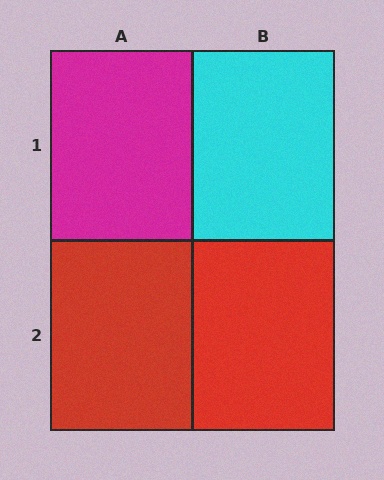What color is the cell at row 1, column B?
Cyan.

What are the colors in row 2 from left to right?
Red, red.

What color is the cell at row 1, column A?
Magenta.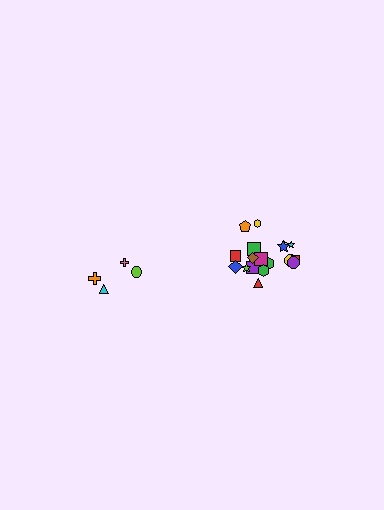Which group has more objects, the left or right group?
The right group.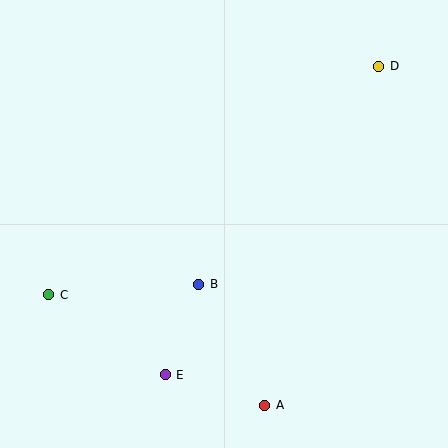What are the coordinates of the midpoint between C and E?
The midpoint between C and E is at (107, 335).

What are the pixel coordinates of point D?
Point D is at (379, 66).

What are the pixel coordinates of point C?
Point C is at (49, 295).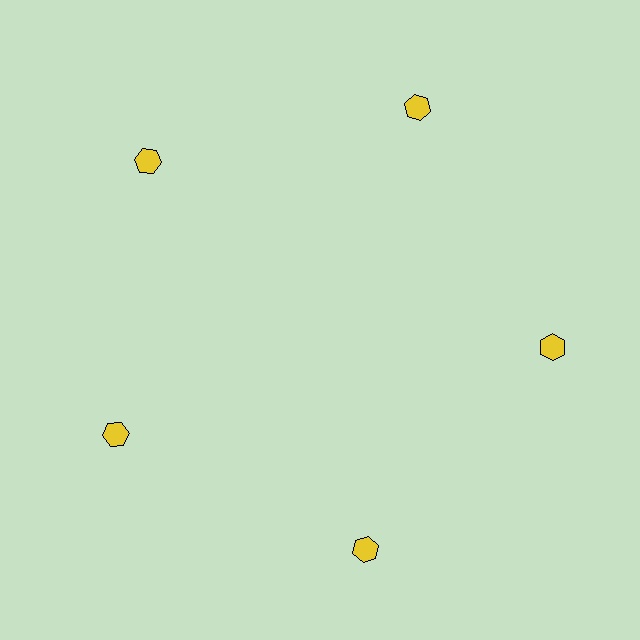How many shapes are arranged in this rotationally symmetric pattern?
There are 5 shapes, arranged in 5 groups of 1.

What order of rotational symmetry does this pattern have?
This pattern has 5-fold rotational symmetry.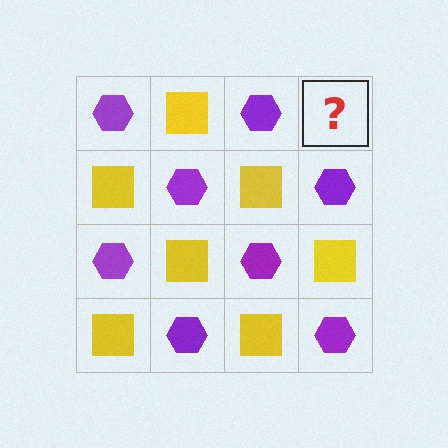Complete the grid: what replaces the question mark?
The question mark should be replaced with a yellow square.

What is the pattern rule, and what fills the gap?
The rule is that it alternates purple hexagon and yellow square in a checkerboard pattern. The gap should be filled with a yellow square.